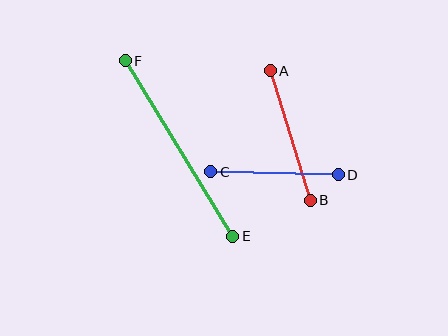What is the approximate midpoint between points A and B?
The midpoint is at approximately (290, 135) pixels.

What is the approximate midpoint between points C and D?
The midpoint is at approximately (274, 173) pixels.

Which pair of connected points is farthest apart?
Points E and F are farthest apart.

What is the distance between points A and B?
The distance is approximately 135 pixels.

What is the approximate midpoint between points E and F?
The midpoint is at approximately (179, 149) pixels.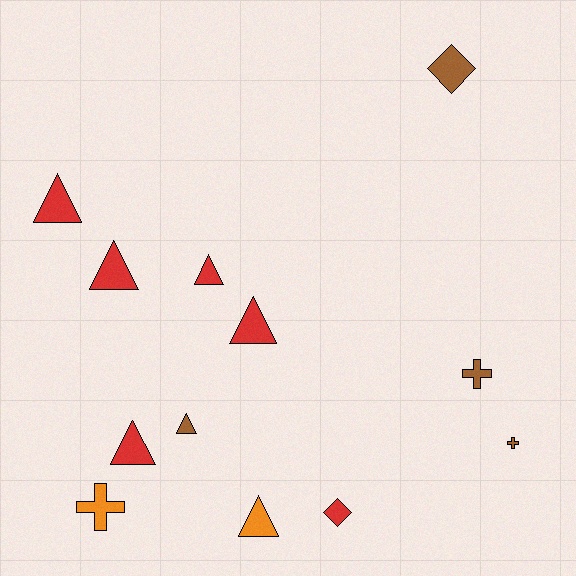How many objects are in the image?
There are 12 objects.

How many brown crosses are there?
There are 2 brown crosses.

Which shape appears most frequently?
Triangle, with 7 objects.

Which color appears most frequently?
Red, with 6 objects.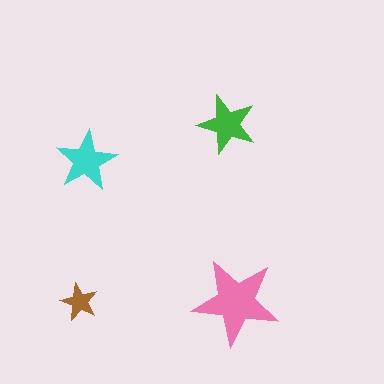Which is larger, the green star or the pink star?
The pink one.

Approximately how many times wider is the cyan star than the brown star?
About 1.5 times wider.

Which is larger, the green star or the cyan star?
The cyan one.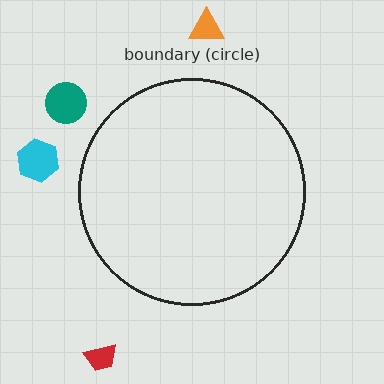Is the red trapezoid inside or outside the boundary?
Outside.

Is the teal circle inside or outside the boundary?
Outside.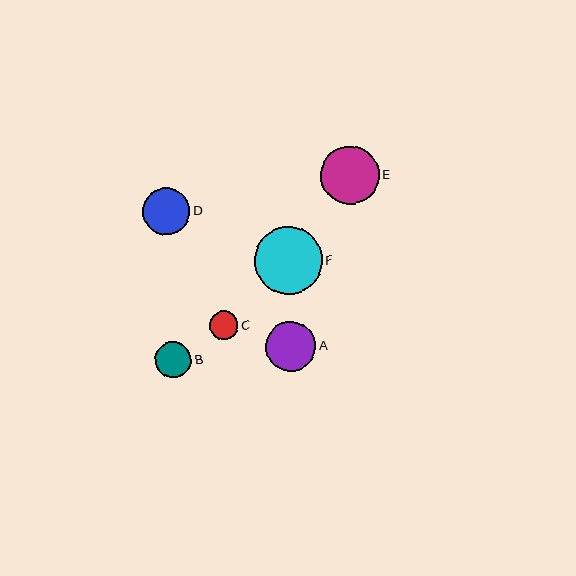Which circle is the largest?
Circle F is the largest with a size of approximately 68 pixels.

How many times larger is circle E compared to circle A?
Circle E is approximately 1.2 times the size of circle A.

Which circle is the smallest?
Circle C is the smallest with a size of approximately 29 pixels.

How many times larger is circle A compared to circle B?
Circle A is approximately 1.4 times the size of circle B.